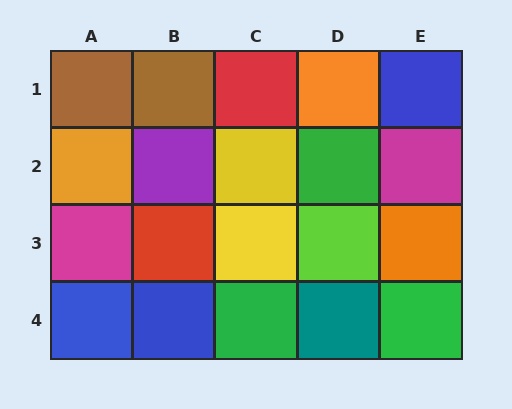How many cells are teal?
1 cell is teal.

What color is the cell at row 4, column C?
Green.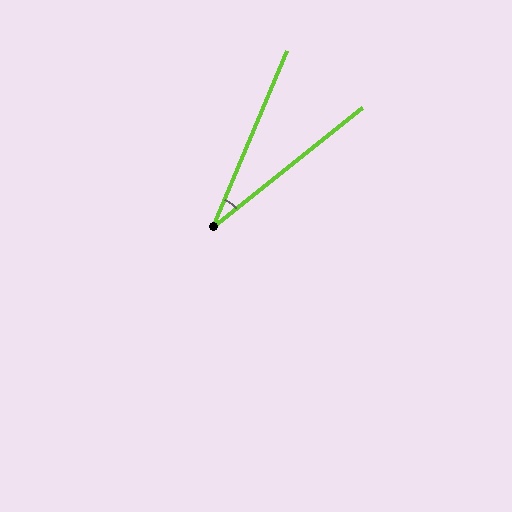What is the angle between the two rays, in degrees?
Approximately 29 degrees.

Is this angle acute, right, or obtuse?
It is acute.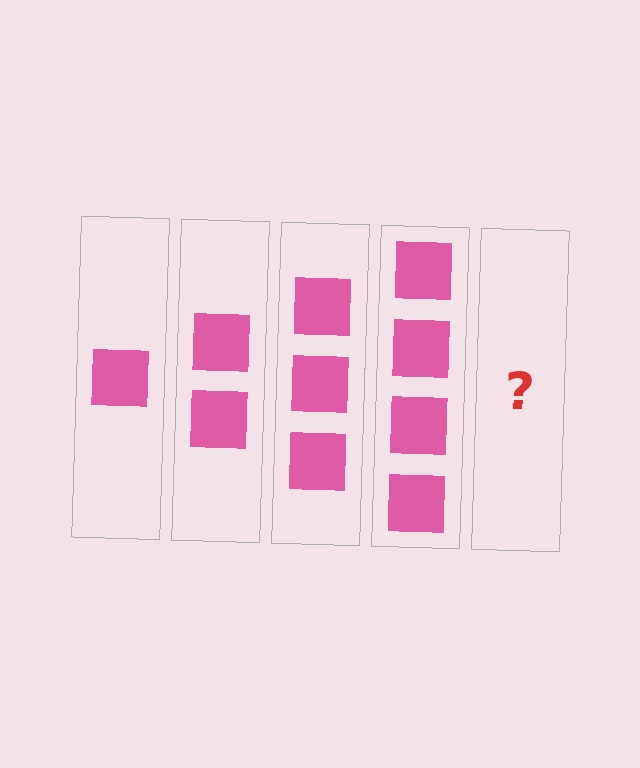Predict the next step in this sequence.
The next step is 5 squares.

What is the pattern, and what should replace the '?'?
The pattern is that each step adds one more square. The '?' should be 5 squares.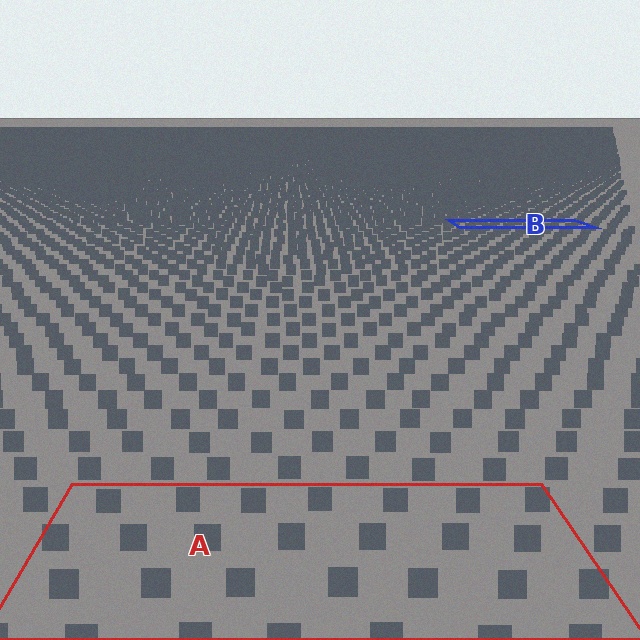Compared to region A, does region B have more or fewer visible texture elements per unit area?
Region B has more texture elements per unit area — they are packed more densely because it is farther away.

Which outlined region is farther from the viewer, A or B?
Region B is farther from the viewer — the texture elements inside it appear smaller and more densely packed.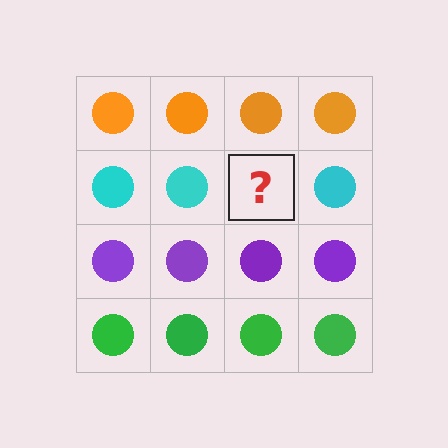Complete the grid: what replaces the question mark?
The question mark should be replaced with a cyan circle.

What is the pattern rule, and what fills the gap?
The rule is that each row has a consistent color. The gap should be filled with a cyan circle.